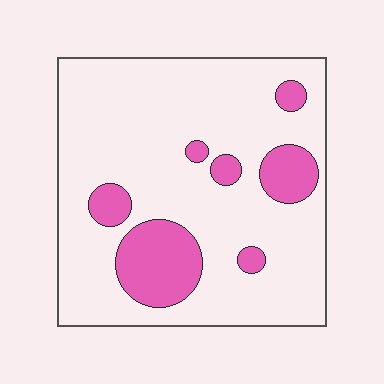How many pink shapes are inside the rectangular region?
7.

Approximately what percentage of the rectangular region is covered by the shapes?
Approximately 20%.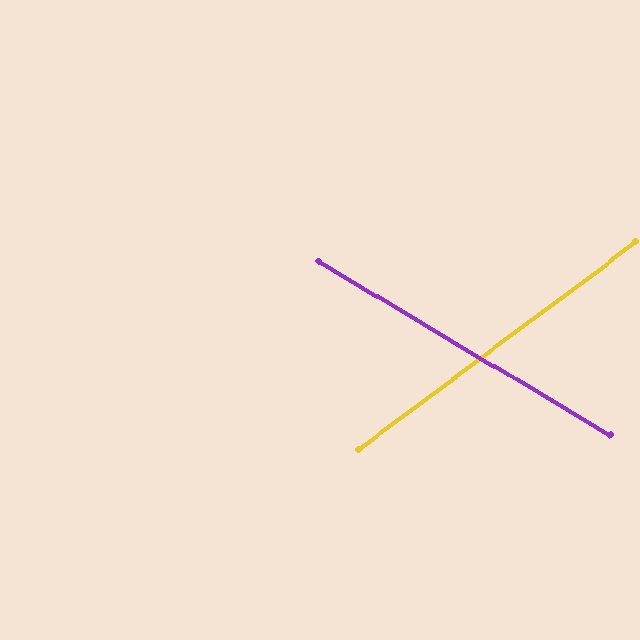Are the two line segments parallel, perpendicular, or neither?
Neither parallel nor perpendicular — they differ by about 68°.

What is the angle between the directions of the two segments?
Approximately 68 degrees.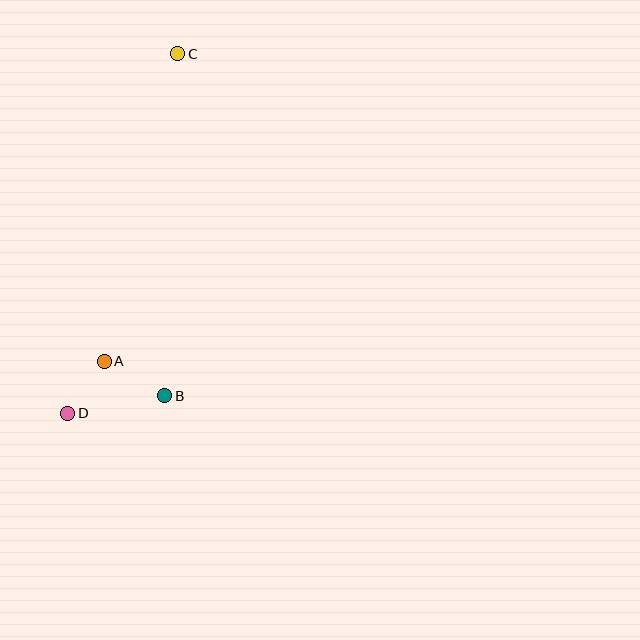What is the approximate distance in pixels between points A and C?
The distance between A and C is approximately 316 pixels.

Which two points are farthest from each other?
Points C and D are farthest from each other.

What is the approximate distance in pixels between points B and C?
The distance between B and C is approximately 342 pixels.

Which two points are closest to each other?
Points A and D are closest to each other.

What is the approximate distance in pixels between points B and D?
The distance between B and D is approximately 99 pixels.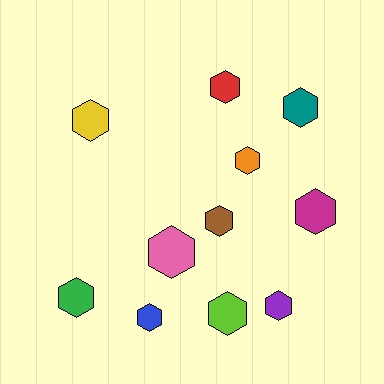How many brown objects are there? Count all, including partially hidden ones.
There is 1 brown object.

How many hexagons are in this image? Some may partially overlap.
There are 11 hexagons.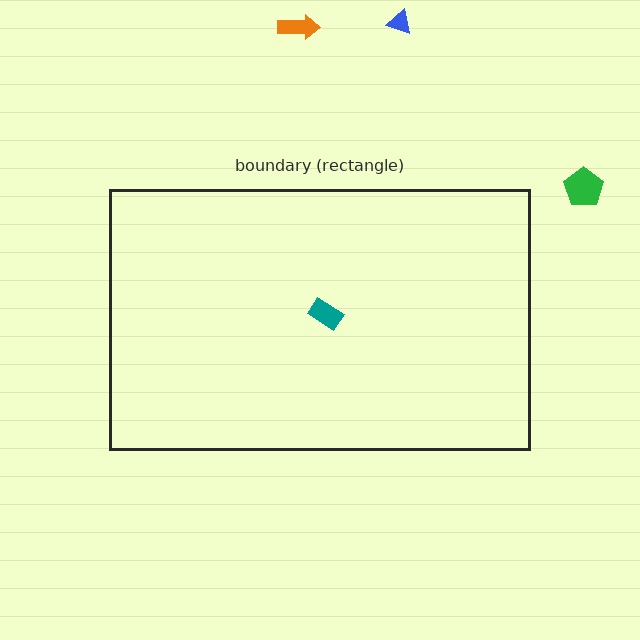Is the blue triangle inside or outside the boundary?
Outside.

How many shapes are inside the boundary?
1 inside, 3 outside.